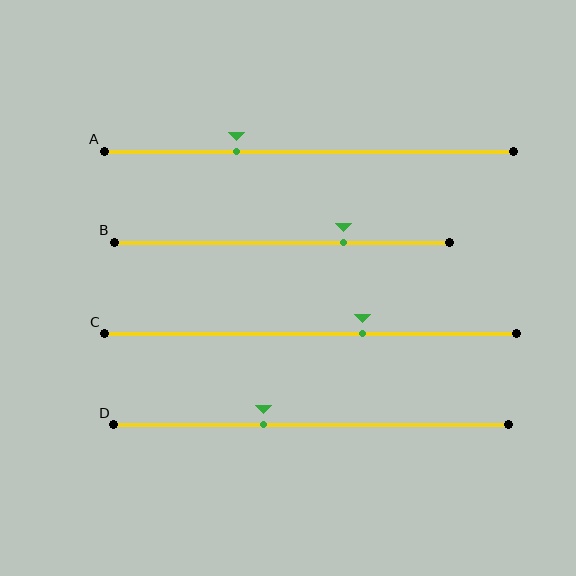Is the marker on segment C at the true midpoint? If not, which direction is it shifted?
No, the marker on segment C is shifted to the right by about 13% of the segment length.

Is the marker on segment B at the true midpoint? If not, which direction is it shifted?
No, the marker on segment B is shifted to the right by about 18% of the segment length.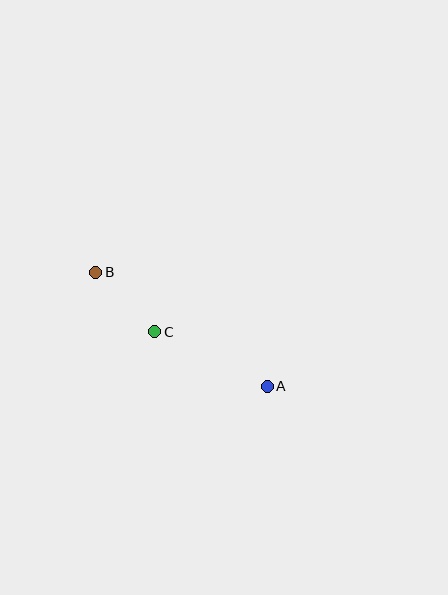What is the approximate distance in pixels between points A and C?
The distance between A and C is approximately 125 pixels.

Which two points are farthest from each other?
Points A and B are farthest from each other.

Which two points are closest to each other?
Points B and C are closest to each other.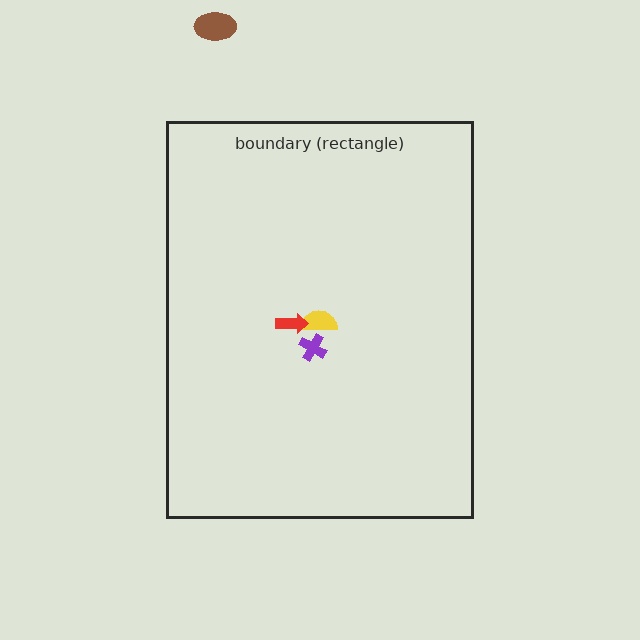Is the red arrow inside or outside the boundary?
Inside.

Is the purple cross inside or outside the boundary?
Inside.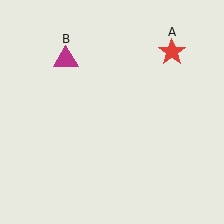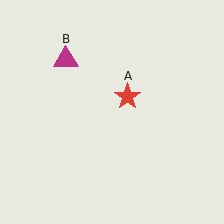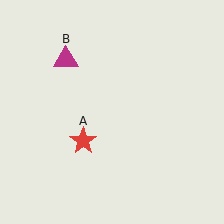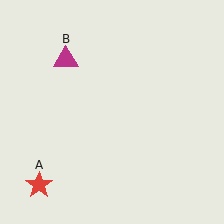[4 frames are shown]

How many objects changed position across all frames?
1 object changed position: red star (object A).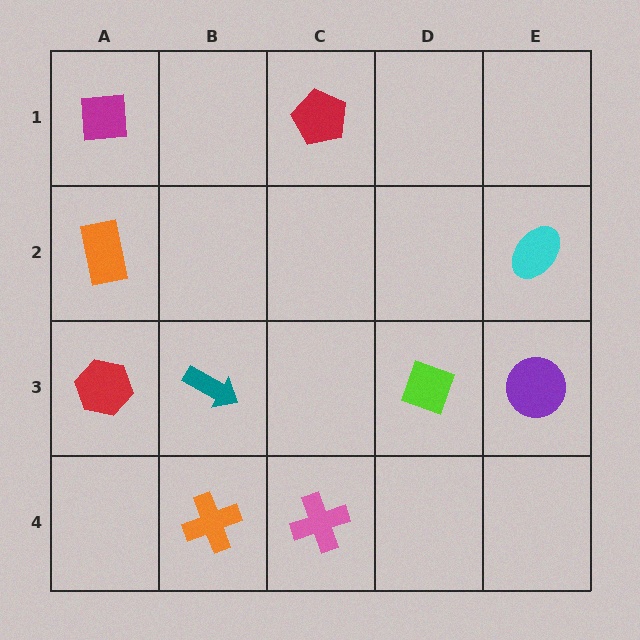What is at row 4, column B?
An orange cross.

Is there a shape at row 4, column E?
No, that cell is empty.